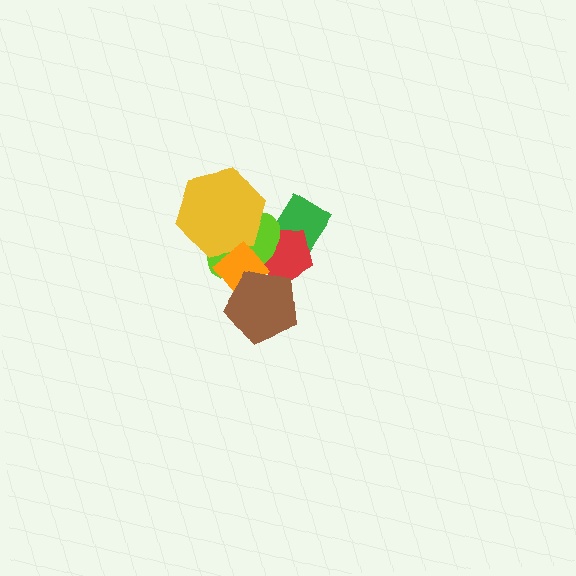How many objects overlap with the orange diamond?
4 objects overlap with the orange diamond.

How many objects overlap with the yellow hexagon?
2 objects overlap with the yellow hexagon.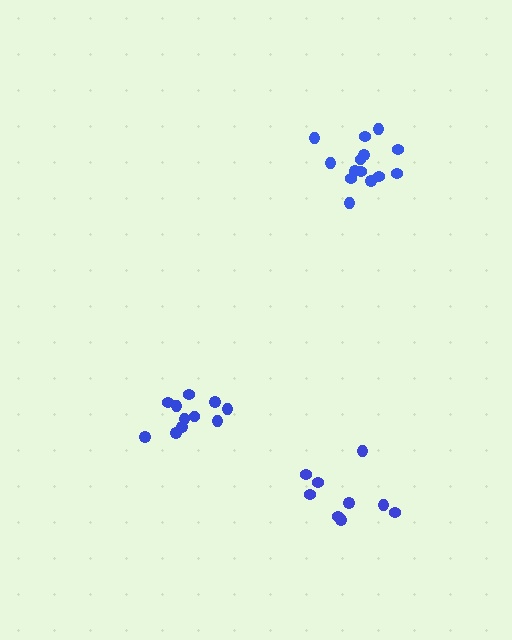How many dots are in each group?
Group 1: 9 dots, Group 2: 11 dots, Group 3: 14 dots (34 total).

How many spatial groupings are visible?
There are 3 spatial groupings.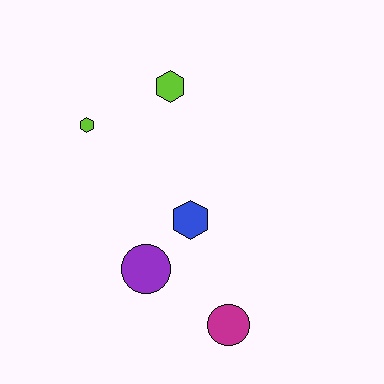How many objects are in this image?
There are 5 objects.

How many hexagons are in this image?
There are 3 hexagons.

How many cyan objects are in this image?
There are no cyan objects.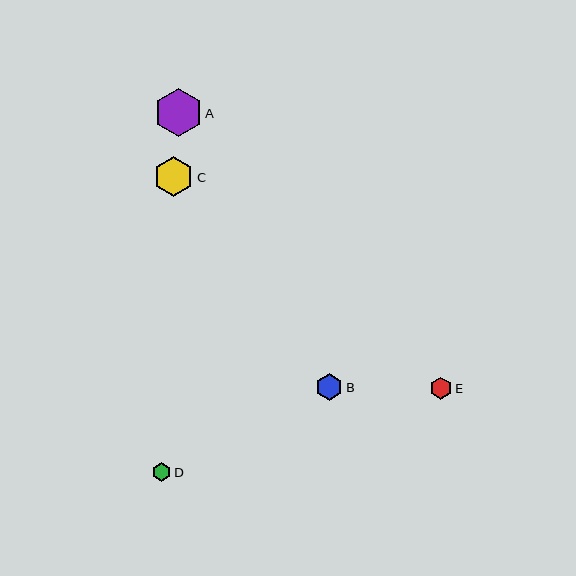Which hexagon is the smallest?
Hexagon D is the smallest with a size of approximately 19 pixels.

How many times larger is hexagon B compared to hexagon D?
Hexagon B is approximately 1.4 times the size of hexagon D.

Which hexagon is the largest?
Hexagon A is the largest with a size of approximately 48 pixels.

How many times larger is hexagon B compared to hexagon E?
Hexagon B is approximately 1.2 times the size of hexagon E.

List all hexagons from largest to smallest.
From largest to smallest: A, C, B, E, D.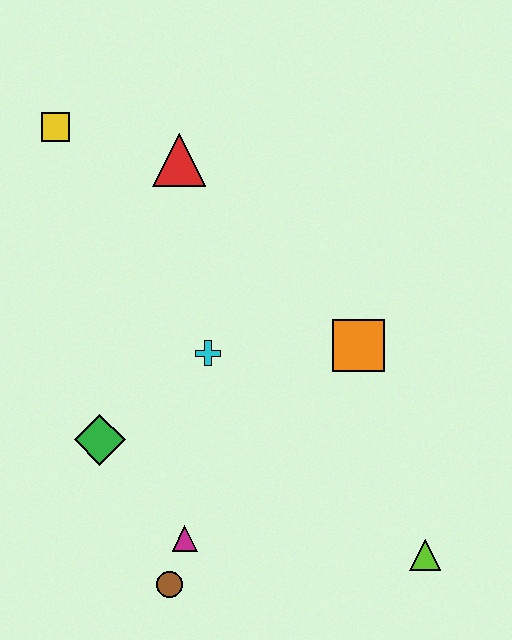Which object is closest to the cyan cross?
The green diamond is closest to the cyan cross.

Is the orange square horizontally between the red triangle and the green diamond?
No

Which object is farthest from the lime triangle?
The yellow square is farthest from the lime triangle.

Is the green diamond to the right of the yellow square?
Yes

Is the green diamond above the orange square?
No